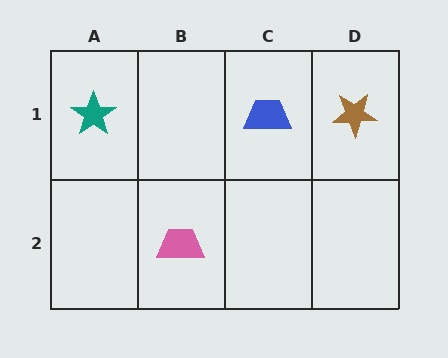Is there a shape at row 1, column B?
No, that cell is empty.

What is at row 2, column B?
A pink trapezoid.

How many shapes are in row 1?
3 shapes.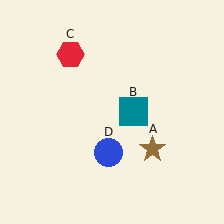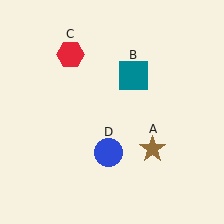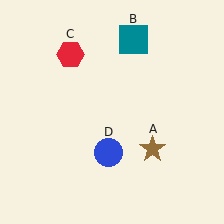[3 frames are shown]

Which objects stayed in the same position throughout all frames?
Brown star (object A) and red hexagon (object C) and blue circle (object D) remained stationary.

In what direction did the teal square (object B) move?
The teal square (object B) moved up.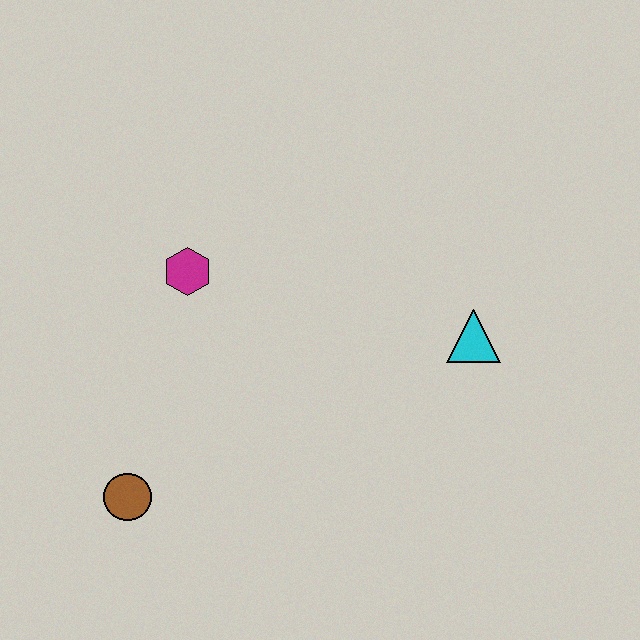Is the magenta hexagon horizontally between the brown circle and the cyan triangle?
Yes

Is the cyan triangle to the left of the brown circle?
No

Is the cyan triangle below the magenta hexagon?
Yes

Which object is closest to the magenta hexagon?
The brown circle is closest to the magenta hexagon.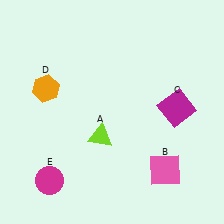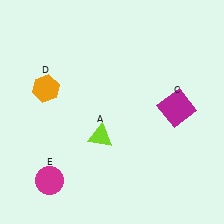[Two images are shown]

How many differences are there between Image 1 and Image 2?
There is 1 difference between the two images.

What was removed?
The pink square (B) was removed in Image 2.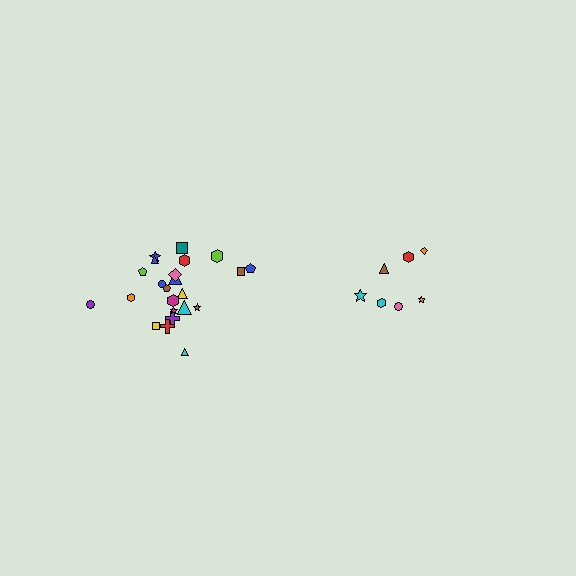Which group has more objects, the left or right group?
The left group.